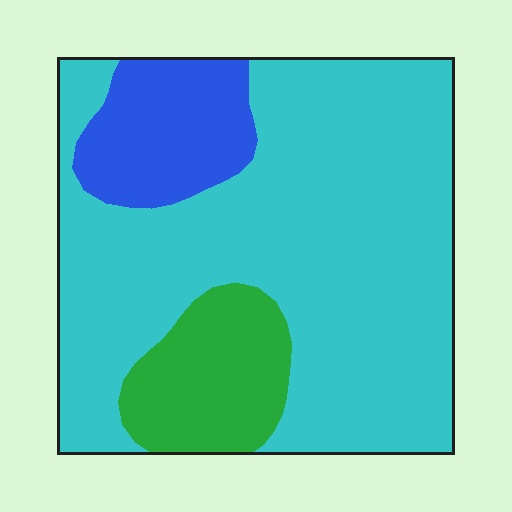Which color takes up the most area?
Cyan, at roughly 70%.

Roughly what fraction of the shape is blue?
Blue takes up about one eighth (1/8) of the shape.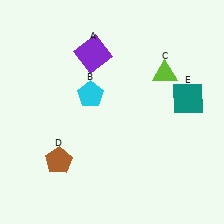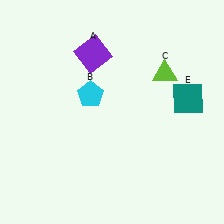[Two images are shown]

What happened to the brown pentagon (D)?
The brown pentagon (D) was removed in Image 2. It was in the bottom-left area of Image 1.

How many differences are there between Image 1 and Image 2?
There is 1 difference between the two images.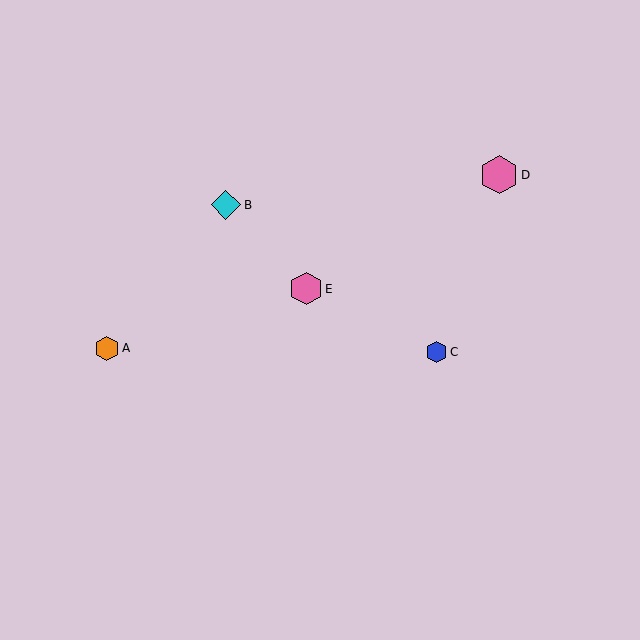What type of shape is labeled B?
Shape B is a cyan diamond.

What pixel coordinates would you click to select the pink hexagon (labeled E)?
Click at (306, 289) to select the pink hexagon E.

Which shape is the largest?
The pink hexagon (labeled D) is the largest.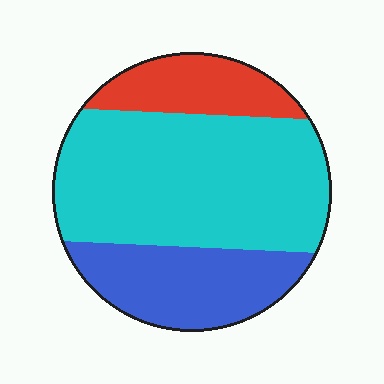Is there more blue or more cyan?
Cyan.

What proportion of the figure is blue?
Blue takes up about one quarter (1/4) of the figure.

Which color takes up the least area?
Red, at roughly 15%.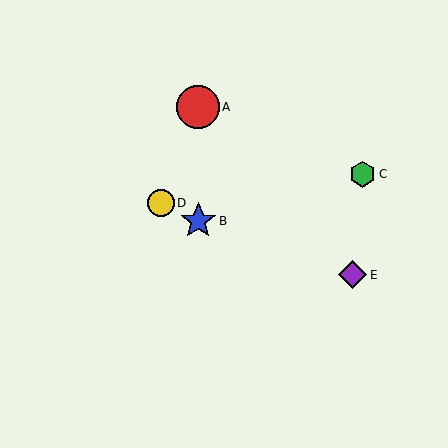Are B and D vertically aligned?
No, B is at x≈198 and D is at x≈161.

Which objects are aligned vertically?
Objects A, B are aligned vertically.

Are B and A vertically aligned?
Yes, both are at x≈198.